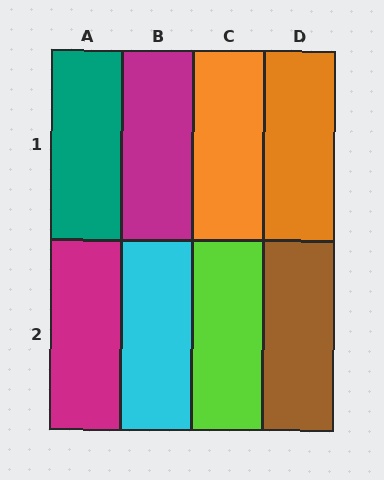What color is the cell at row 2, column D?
Brown.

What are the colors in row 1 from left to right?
Teal, magenta, orange, orange.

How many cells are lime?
1 cell is lime.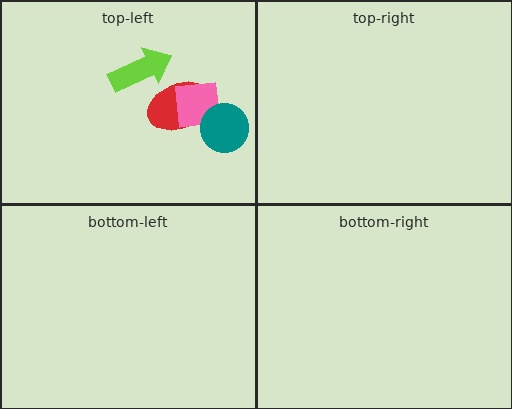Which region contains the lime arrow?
The top-left region.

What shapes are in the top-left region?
The lime arrow, the red ellipse, the pink square, the teal circle.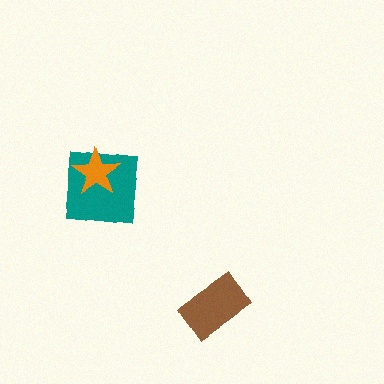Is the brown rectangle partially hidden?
No, no other shape covers it.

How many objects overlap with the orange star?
1 object overlaps with the orange star.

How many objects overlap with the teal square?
1 object overlaps with the teal square.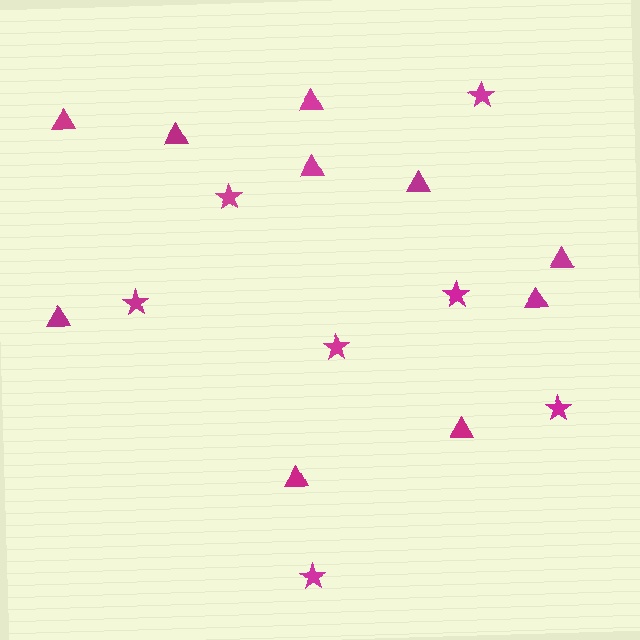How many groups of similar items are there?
There are 2 groups: one group of triangles (10) and one group of stars (7).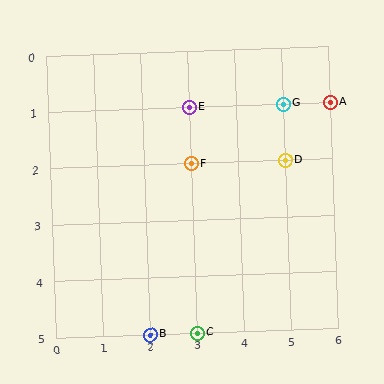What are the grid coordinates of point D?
Point D is at grid coordinates (5, 2).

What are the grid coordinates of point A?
Point A is at grid coordinates (6, 1).